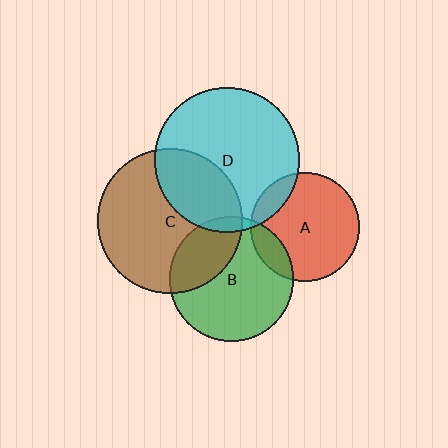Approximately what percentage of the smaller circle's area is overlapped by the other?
Approximately 15%.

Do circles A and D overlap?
Yes.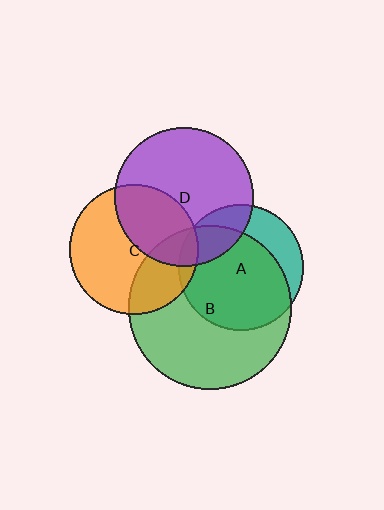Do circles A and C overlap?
Yes.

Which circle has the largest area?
Circle B (green).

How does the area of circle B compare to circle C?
Approximately 1.6 times.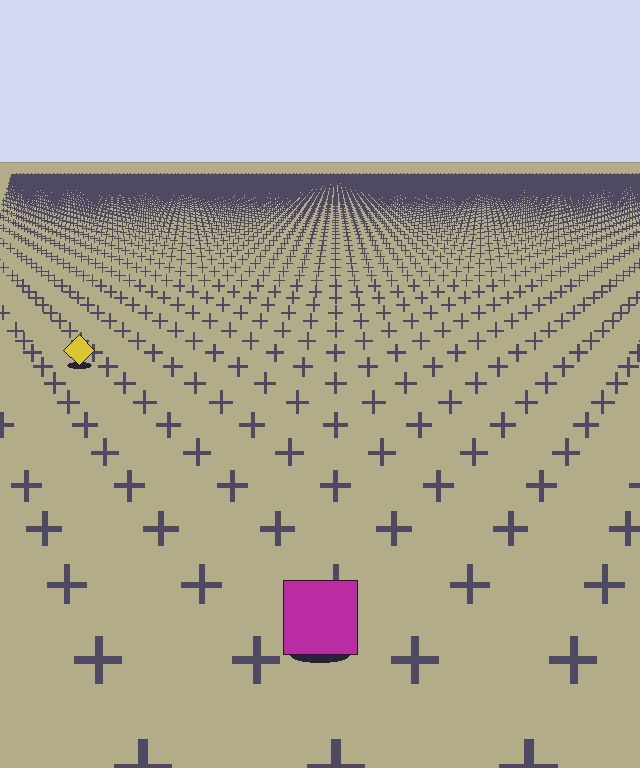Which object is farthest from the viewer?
The yellow diamond is farthest from the viewer. It appears smaller and the ground texture around it is denser.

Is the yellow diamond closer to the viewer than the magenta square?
No. The magenta square is closer — you can tell from the texture gradient: the ground texture is coarser near it.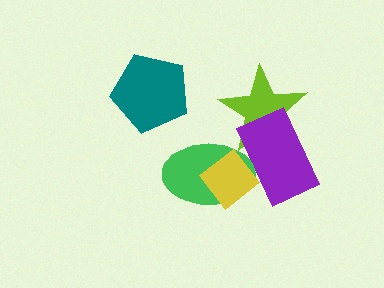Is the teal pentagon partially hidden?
No, no other shape covers it.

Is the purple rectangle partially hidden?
Yes, it is partially covered by another shape.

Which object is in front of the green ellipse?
The yellow diamond is in front of the green ellipse.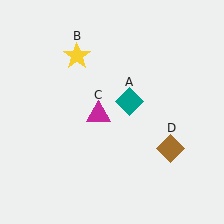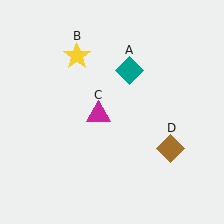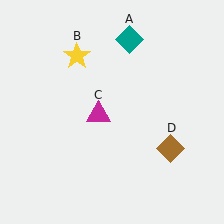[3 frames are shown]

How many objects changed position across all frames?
1 object changed position: teal diamond (object A).